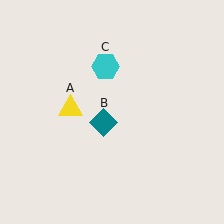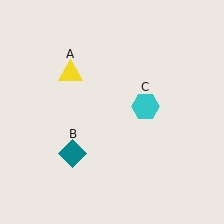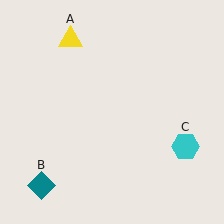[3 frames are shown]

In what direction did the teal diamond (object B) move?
The teal diamond (object B) moved down and to the left.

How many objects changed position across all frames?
3 objects changed position: yellow triangle (object A), teal diamond (object B), cyan hexagon (object C).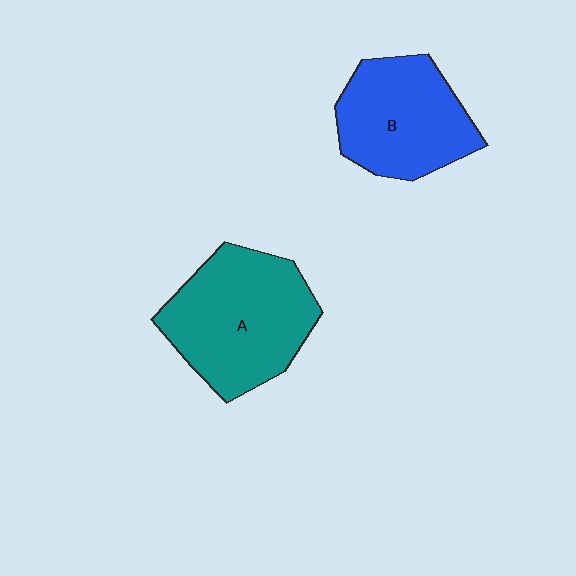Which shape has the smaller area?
Shape B (blue).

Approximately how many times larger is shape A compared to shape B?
Approximately 1.2 times.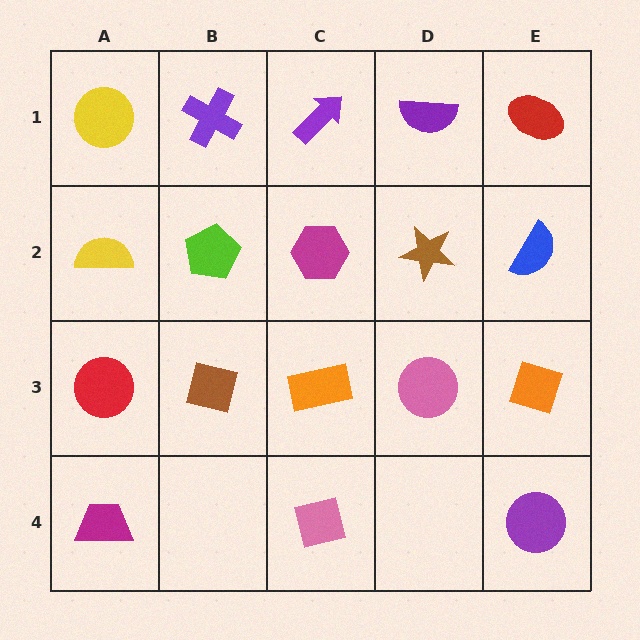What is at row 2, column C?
A magenta hexagon.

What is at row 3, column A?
A red circle.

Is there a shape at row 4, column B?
No, that cell is empty.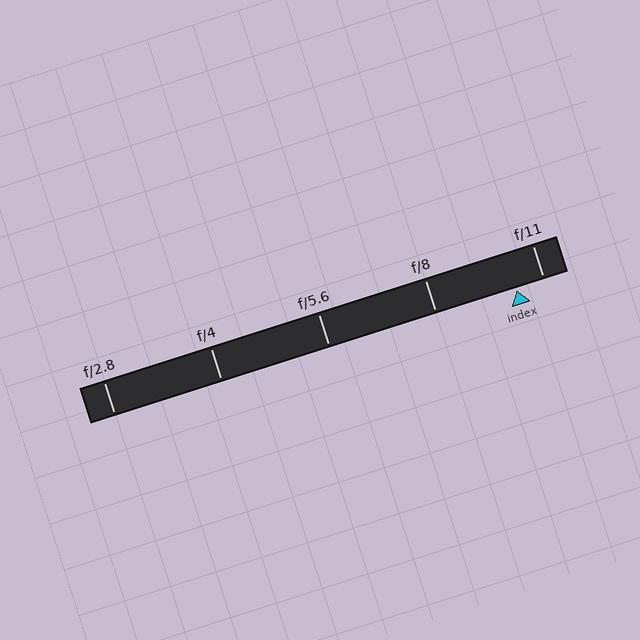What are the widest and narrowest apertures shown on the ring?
The widest aperture shown is f/2.8 and the narrowest is f/11.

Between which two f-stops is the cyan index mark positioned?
The index mark is between f/8 and f/11.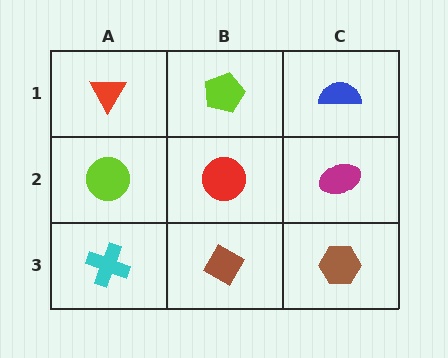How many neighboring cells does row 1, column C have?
2.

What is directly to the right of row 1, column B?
A blue semicircle.